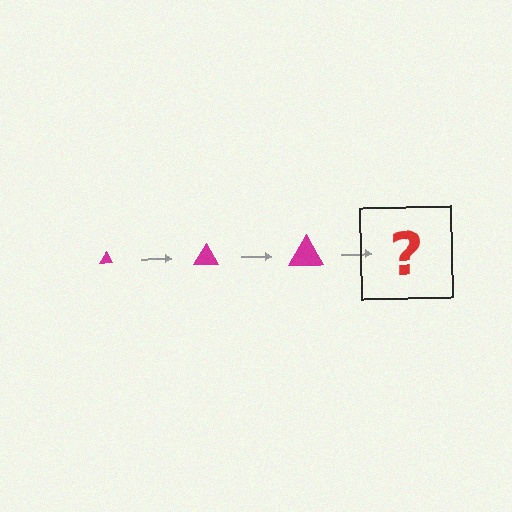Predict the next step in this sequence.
The next step is a magenta triangle, larger than the previous one.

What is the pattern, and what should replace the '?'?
The pattern is that the triangle gets progressively larger each step. The '?' should be a magenta triangle, larger than the previous one.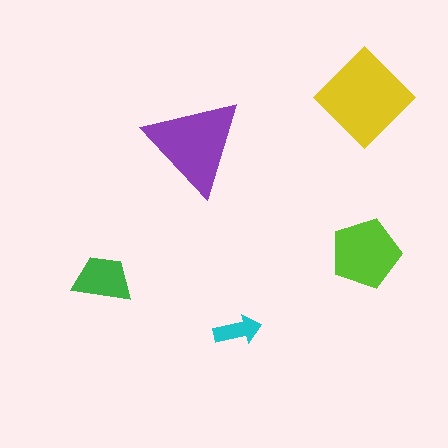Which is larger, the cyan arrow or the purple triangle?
The purple triangle.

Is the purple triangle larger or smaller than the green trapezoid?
Larger.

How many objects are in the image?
There are 5 objects in the image.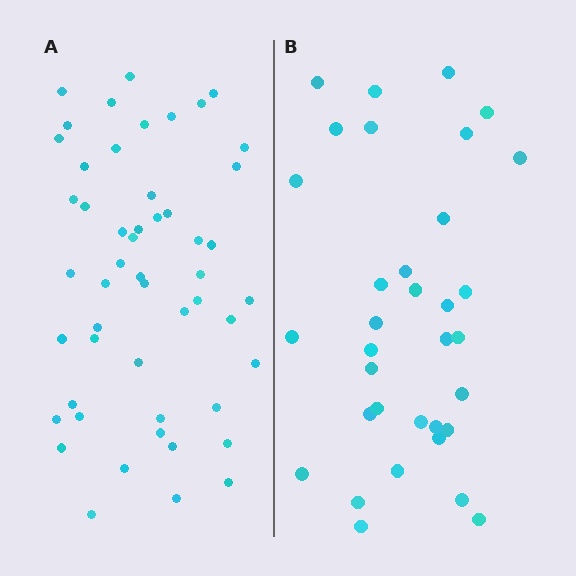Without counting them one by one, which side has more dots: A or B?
Region A (the left region) has more dots.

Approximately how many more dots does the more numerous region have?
Region A has approximately 15 more dots than region B.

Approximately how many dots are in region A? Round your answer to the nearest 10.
About 50 dots. (The exact count is 51, which rounds to 50.)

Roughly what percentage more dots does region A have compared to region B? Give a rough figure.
About 50% more.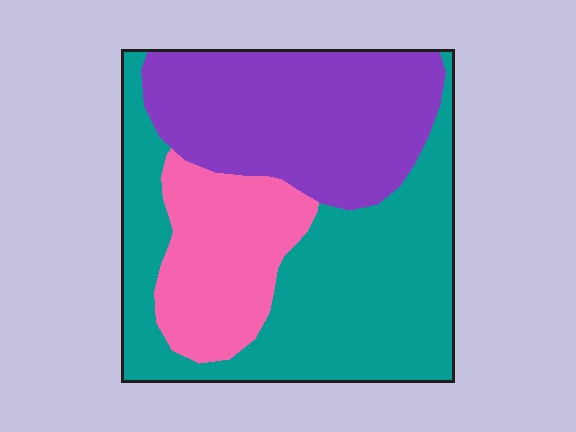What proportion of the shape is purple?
Purple takes up about one third (1/3) of the shape.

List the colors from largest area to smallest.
From largest to smallest: teal, purple, pink.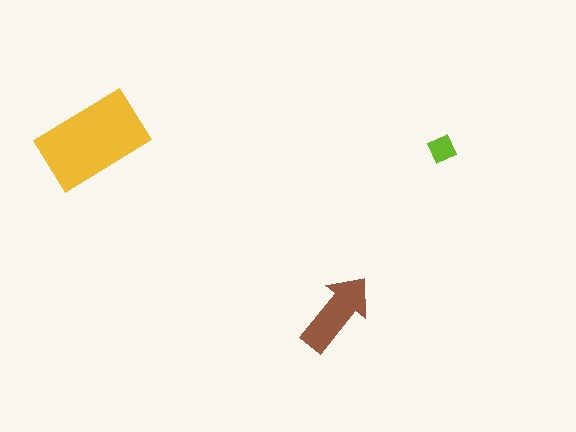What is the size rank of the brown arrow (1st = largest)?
2nd.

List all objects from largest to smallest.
The yellow rectangle, the brown arrow, the lime diamond.